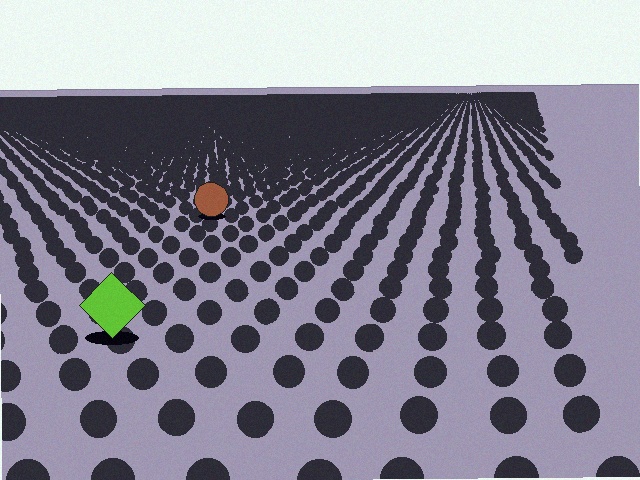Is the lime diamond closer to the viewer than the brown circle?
Yes. The lime diamond is closer — you can tell from the texture gradient: the ground texture is coarser near it.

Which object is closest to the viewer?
The lime diamond is closest. The texture marks near it are larger and more spread out.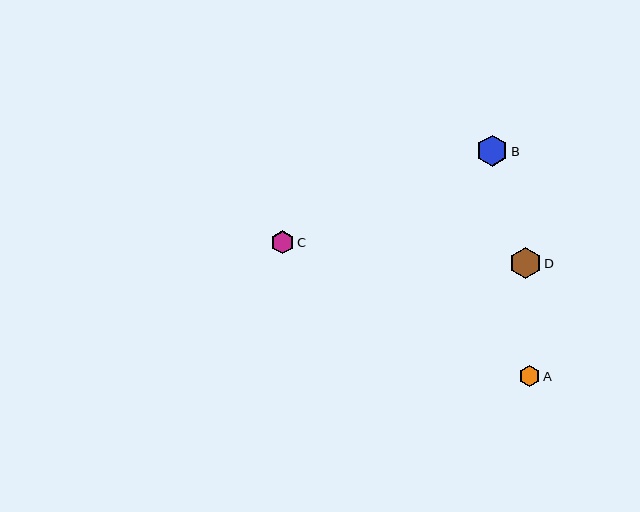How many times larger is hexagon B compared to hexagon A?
Hexagon B is approximately 1.5 times the size of hexagon A.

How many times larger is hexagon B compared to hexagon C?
Hexagon B is approximately 1.3 times the size of hexagon C.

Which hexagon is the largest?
Hexagon D is the largest with a size of approximately 31 pixels.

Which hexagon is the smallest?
Hexagon A is the smallest with a size of approximately 21 pixels.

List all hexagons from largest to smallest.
From largest to smallest: D, B, C, A.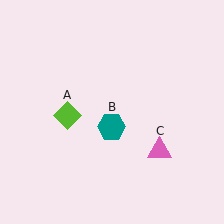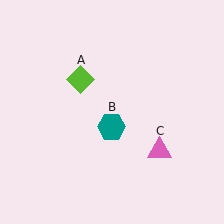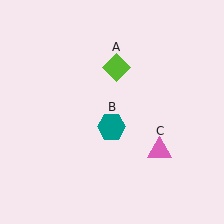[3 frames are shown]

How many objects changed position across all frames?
1 object changed position: lime diamond (object A).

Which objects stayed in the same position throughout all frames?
Teal hexagon (object B) and pink triangle (object C) remained stationary.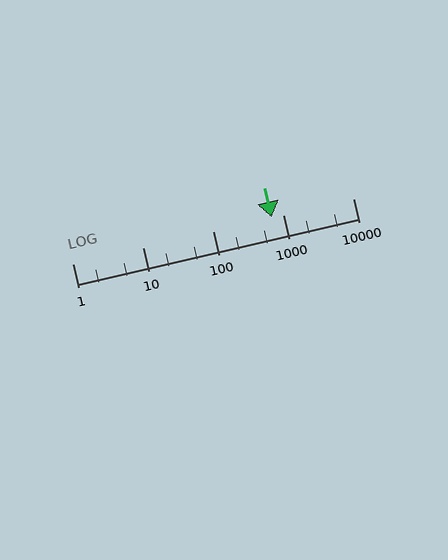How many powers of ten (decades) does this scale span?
The scale spans 4 decades, from 1 to 10000.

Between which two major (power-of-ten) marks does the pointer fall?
The pointer is between 100 and 1000.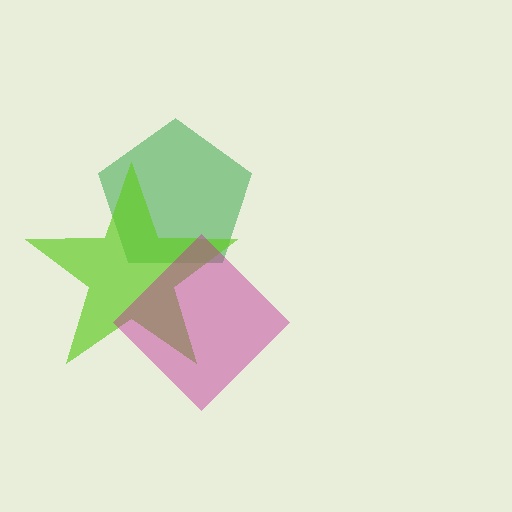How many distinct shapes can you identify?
There are 3 distinct shapes: a green pentagon, a lime star, a magenta diamond.